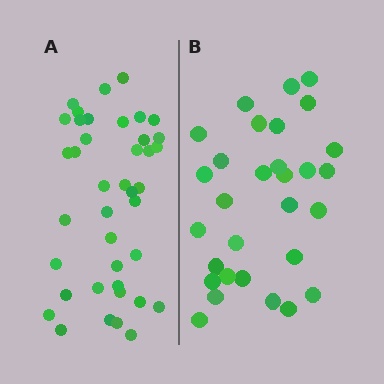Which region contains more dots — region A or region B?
Region A (the left region) has more dots.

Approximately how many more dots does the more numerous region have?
Region A has roughly 10 or so more dots than region B.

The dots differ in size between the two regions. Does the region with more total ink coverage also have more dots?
No. Region B has more total ink coverage because its dots are larger, but region A actually contains more individual dots. Total area can be misleading — the number of items is what matters here.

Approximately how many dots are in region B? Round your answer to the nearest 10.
About 30 dots.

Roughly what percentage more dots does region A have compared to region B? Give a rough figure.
About 35% more.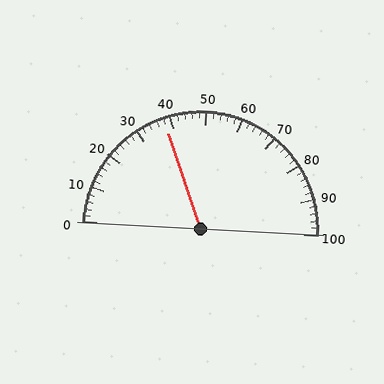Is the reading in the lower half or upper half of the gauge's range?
The reading is in the lower half of the range (0 to 100).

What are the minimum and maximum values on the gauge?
The gauge ranges from 0 to 100.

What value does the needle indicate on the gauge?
The needle indicates approximately 38.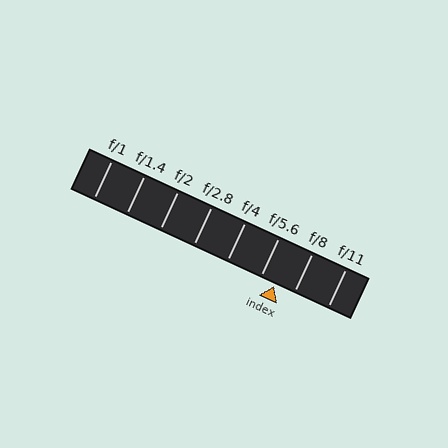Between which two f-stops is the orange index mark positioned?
The index mark is between f/5.6 and f/8.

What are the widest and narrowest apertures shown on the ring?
The widest aperture shown is f/1 and the narrowest is f/11.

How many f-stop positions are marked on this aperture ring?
There are 8 f-stop positions marked.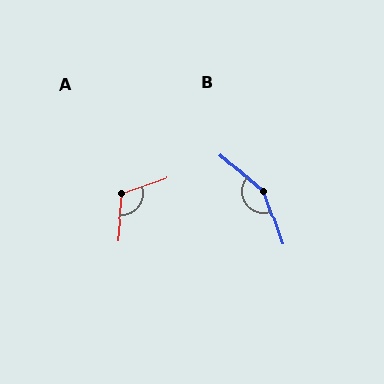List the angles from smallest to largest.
A (113°), B (149°).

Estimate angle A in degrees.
Approximately 113 degrees.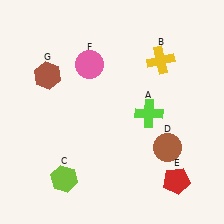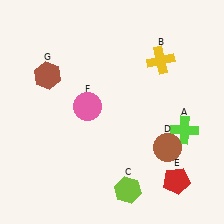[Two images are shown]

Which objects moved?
The objects that moved are: the lime cross (A), the lime hexagon (C), the pink circle (F).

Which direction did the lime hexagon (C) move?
The lime hexagon (C) moved right.